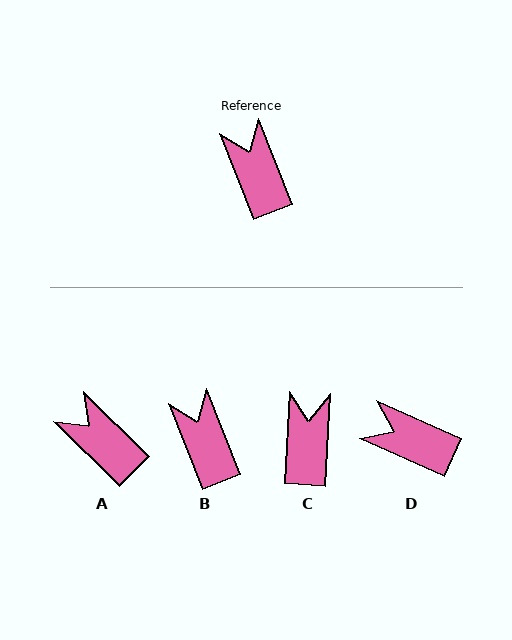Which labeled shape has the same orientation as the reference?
B.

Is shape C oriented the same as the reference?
No, it is off by about 25 degrees.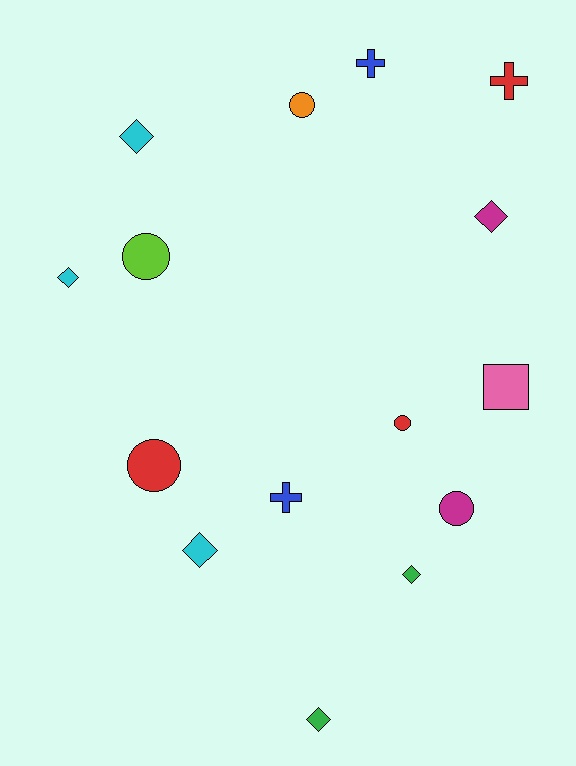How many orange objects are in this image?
There is 1 orange object.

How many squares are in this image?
There is 1 square.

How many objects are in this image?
There are 15 objects.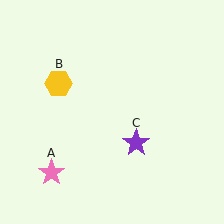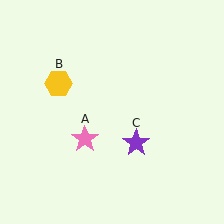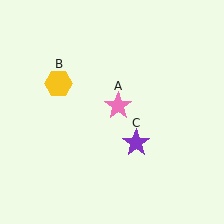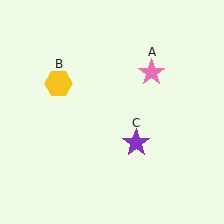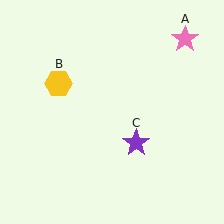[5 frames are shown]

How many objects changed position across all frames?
1 object changed position: pink star (object A).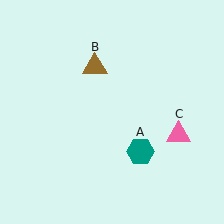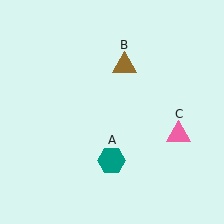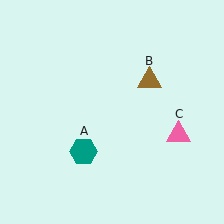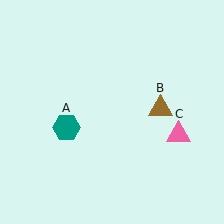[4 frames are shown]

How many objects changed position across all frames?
2 objects changed position: teal hexagon (object A), brown triangle (object B).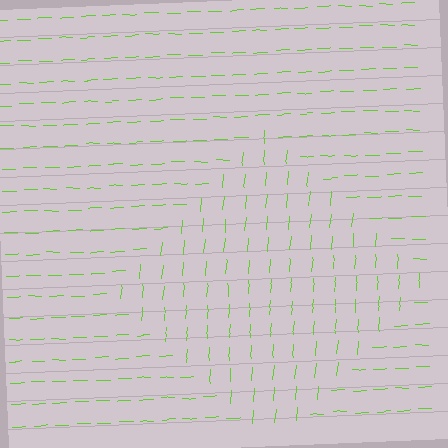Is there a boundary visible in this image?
Yes, there is a texture boundary formed by a change in line orientation.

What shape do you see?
I see a diamond.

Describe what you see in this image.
The image is filled with small lime line segments. A diamond region in the image has lines oriented differently from the surrounding lines, creating a visible texture boundary.